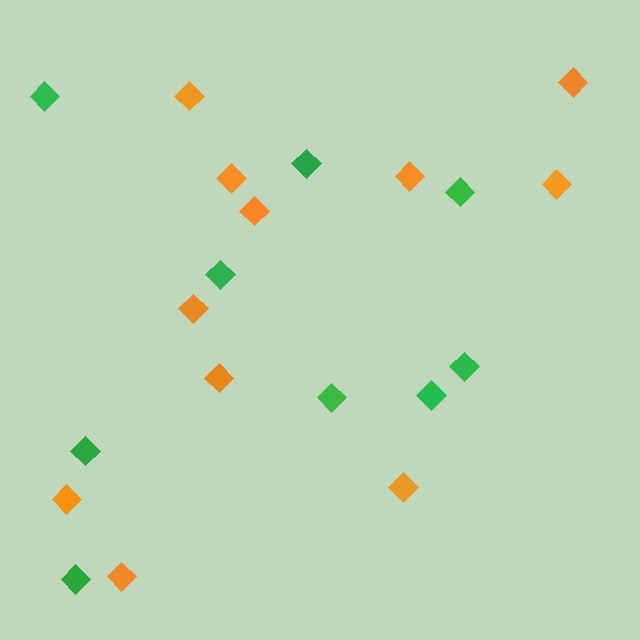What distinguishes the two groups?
There are 2 groups: one group of orange diamonds (11) and one group of green diamonds (9).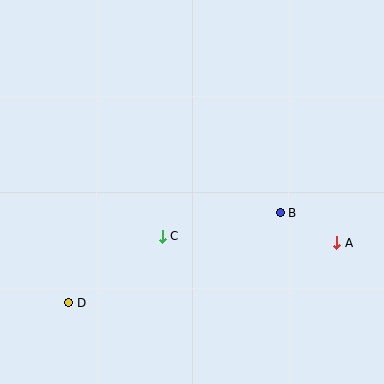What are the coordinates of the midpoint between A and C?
The midpoint between A and C is at (249, 240).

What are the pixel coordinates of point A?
Point A is at (337, 243).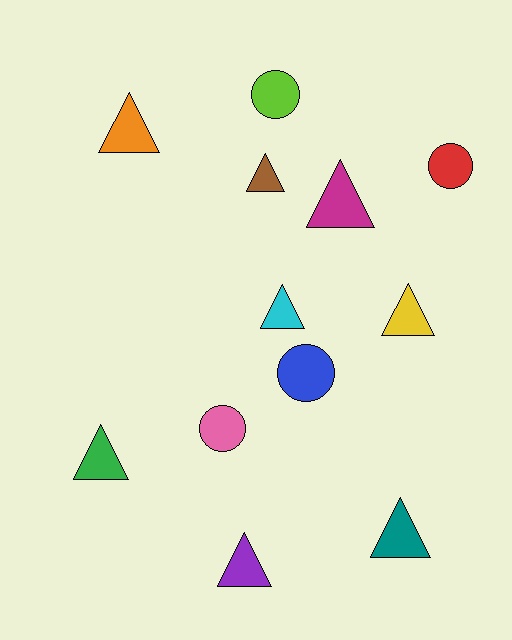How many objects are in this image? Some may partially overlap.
There are 12 objects.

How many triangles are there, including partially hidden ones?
There are 8 triangles.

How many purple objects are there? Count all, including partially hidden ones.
There is 1 purple object.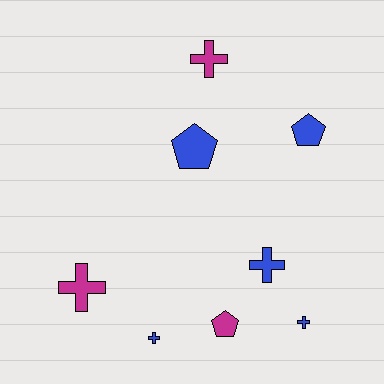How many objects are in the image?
There are 8 objects.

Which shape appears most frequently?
Cross, with 5 objects.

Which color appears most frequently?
Blue, with 5 objects.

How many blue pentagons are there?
There are 2 blue pentagons.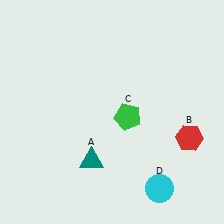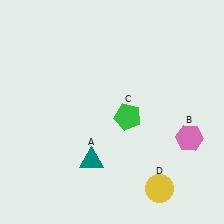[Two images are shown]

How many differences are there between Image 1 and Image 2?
There are 2 differences between the two images.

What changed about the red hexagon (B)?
In Image 1, B is red. In Image 2, it changed to pink.